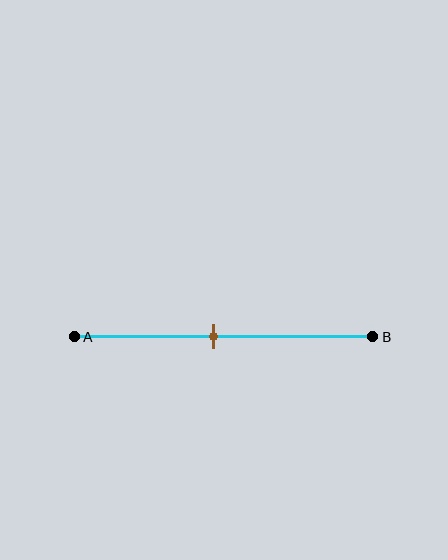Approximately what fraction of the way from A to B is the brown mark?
The brown mark is approximately 45% of the way from A to B.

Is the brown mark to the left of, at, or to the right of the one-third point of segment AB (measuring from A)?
The brown mark is to the right of the one-third point of segment AB.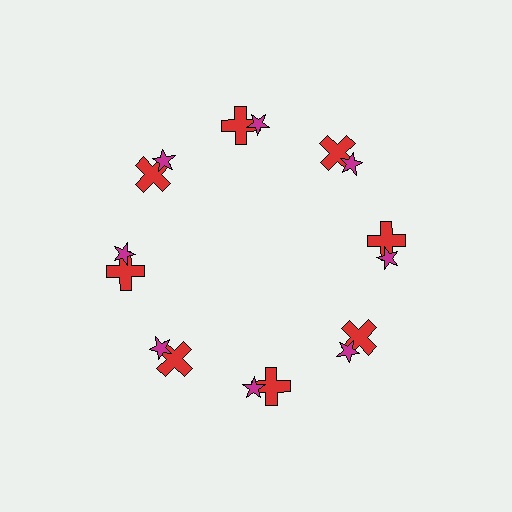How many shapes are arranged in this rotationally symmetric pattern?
There are 16 shapes, arranged in 8 groups of 2.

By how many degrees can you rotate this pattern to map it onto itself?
The pattern maps onto itself every 45 degrees of rotation.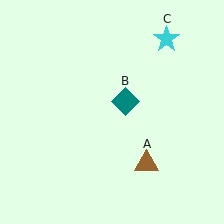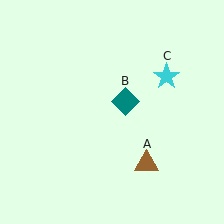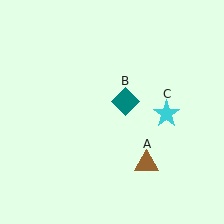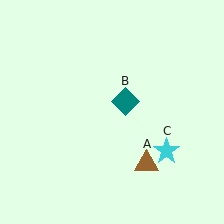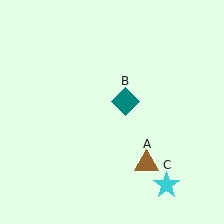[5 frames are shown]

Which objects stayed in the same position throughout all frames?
Brown triangle (object A) and teal diamond (object B) remained stationary.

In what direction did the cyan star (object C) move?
The cyan star (object C) moved down.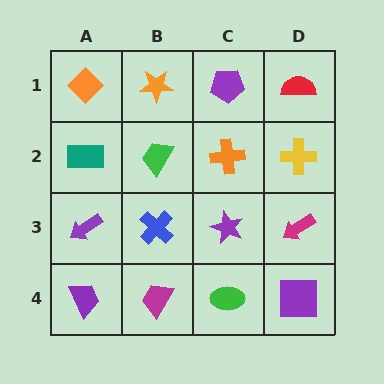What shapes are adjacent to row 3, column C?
An orange cross (row 2, column C), a green ellipse (row 4, column C), a blue cross (row 3, column B), a magenta arrow (row 3, column D).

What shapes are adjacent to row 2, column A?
An orange diamond (row 1, column A), a purple arrow (row 3, column A), a green trapezoid (row 2, column B).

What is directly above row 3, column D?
A yellow cross.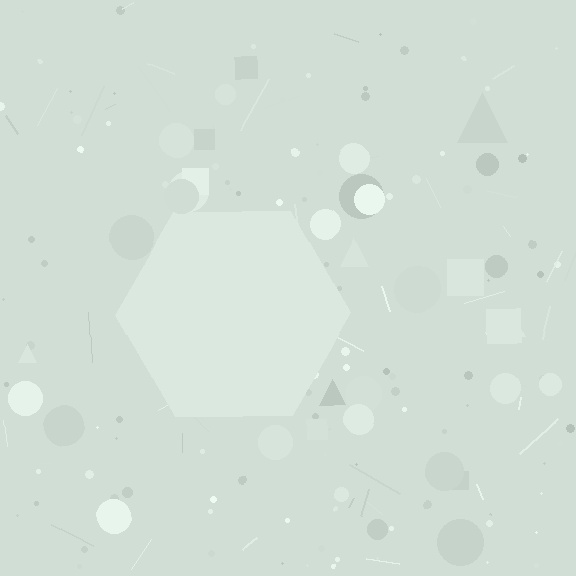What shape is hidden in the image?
A hexagon is hidden in the image.